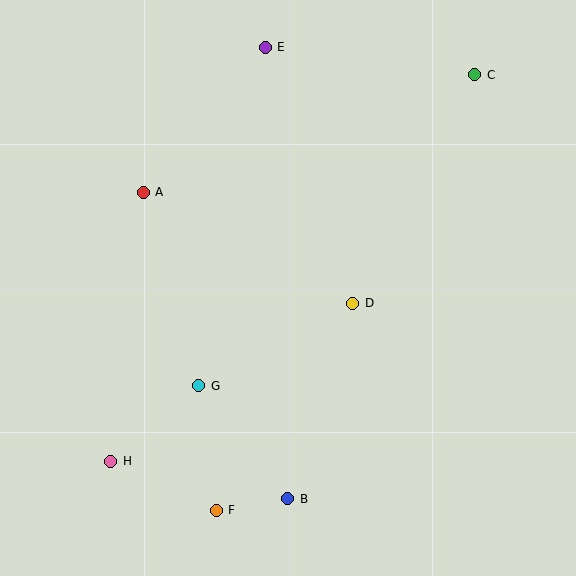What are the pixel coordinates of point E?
Point E is at (265, 47).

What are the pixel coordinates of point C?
Point C is at (475, 75).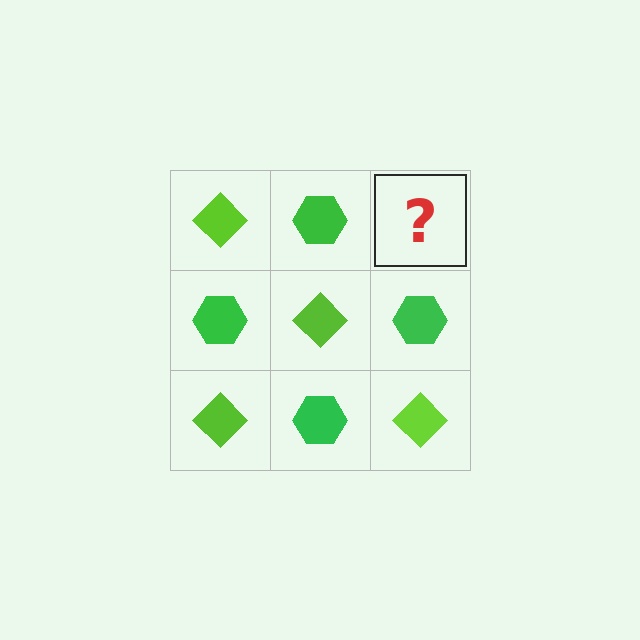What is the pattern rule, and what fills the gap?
The rule is that it alternates lime diamond and green hexagon in a checkerboard pattern. The gap should be filled with a lime diamond.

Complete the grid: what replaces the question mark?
The question mark should be replaced with a lime diamond.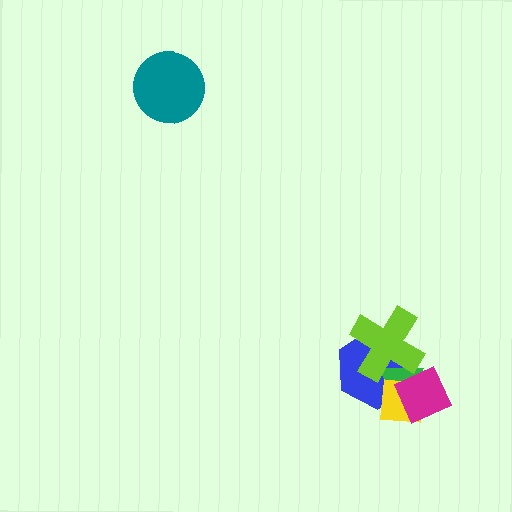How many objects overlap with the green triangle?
4 objects overlap with the green triangle.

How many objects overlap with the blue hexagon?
4 objects overlap with the blue hexagon.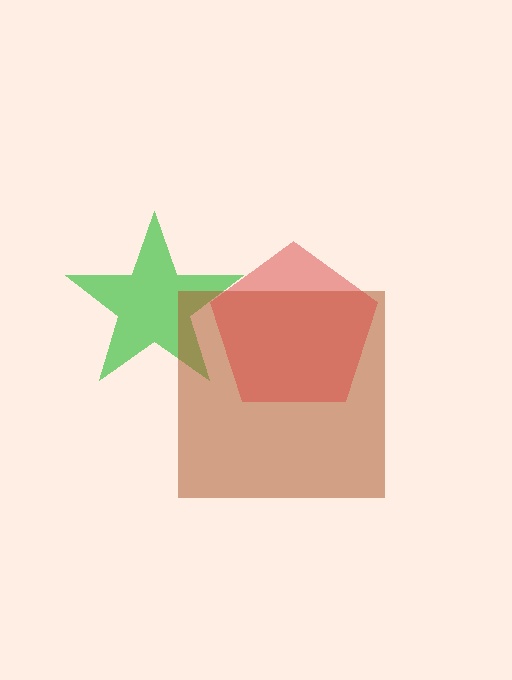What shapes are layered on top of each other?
The layered shapes are: a green star, a brown square, a red pentagon.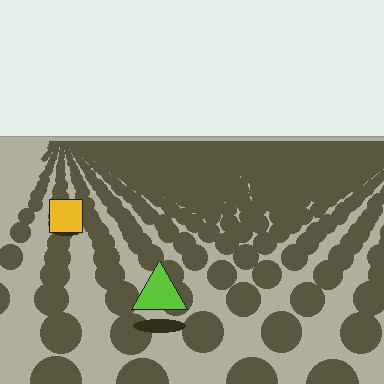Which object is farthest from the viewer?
The yellow square is farthest from the viewer. It appears smaller and the ground texture around it is denser.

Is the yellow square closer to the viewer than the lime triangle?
No. The lime triangle is closer — you can tell from the texture gradient: the ground texture is coarser near it.